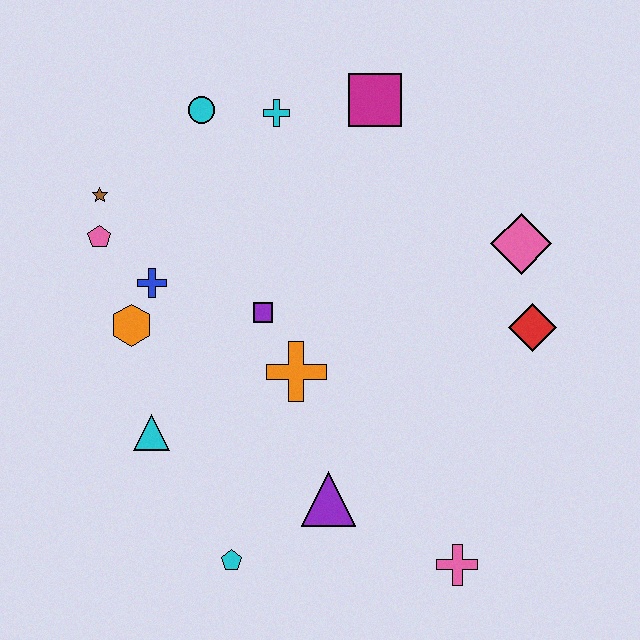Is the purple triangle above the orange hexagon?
No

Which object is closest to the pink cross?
The purple triangle is closest to the pink cross.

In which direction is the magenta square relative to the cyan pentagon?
The magenta square is above the cyan pentagon.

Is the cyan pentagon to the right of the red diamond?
No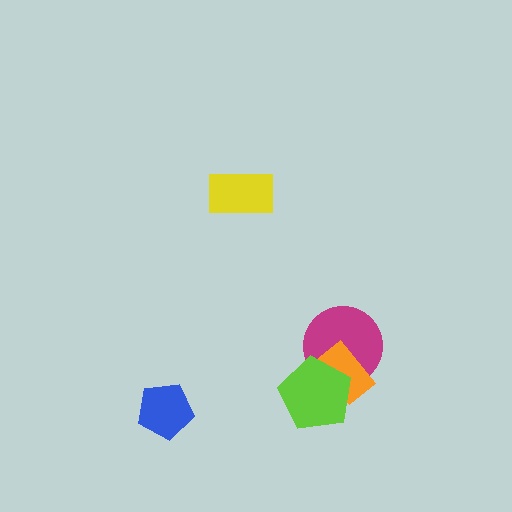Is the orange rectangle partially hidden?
Yes, it is partially covered by another shape.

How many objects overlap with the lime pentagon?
2 objects overlap with the lime pentagon.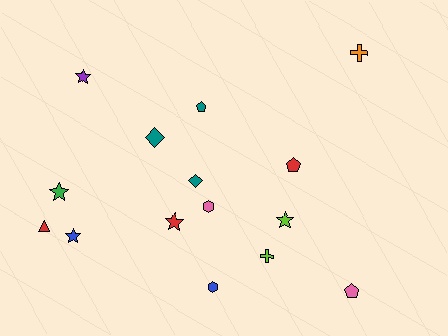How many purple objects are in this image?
There is 1 purple object.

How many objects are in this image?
There are 15 objects.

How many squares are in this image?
There are no squares.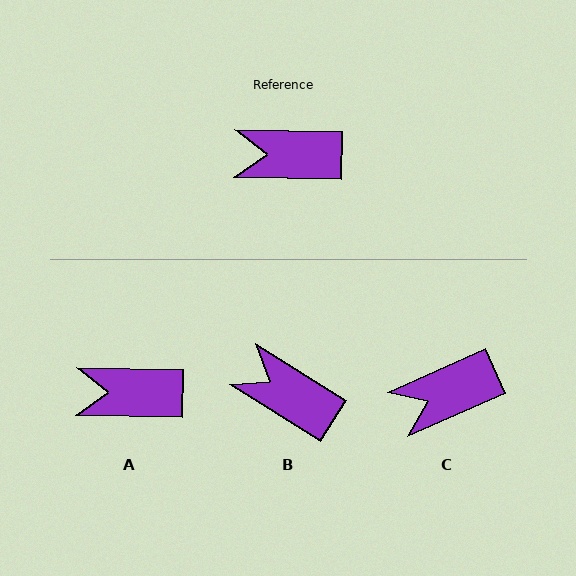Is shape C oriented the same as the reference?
No, it is off by about 25 degrees.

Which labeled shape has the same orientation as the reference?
A.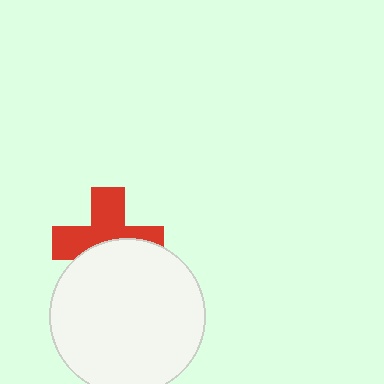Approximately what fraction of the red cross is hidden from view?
Roughly 43% of the red cross is hidden behind the white circle.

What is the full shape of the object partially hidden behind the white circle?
The partially hidden object is a red cross.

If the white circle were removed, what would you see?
You would see the complete red cross.